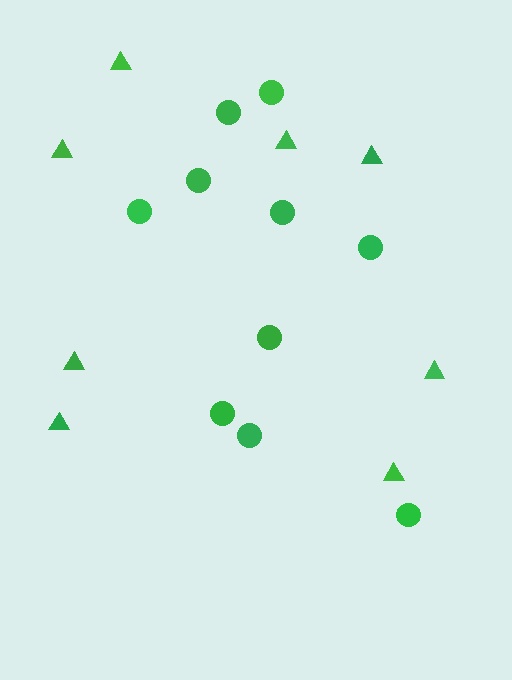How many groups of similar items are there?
There are 2 groups: one group of circles (10) and one group of triangles (8).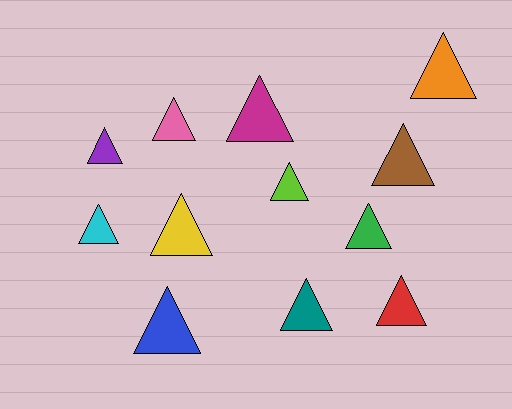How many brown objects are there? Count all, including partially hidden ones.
There is 1 brown object.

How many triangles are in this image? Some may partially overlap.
There are 12 triangles.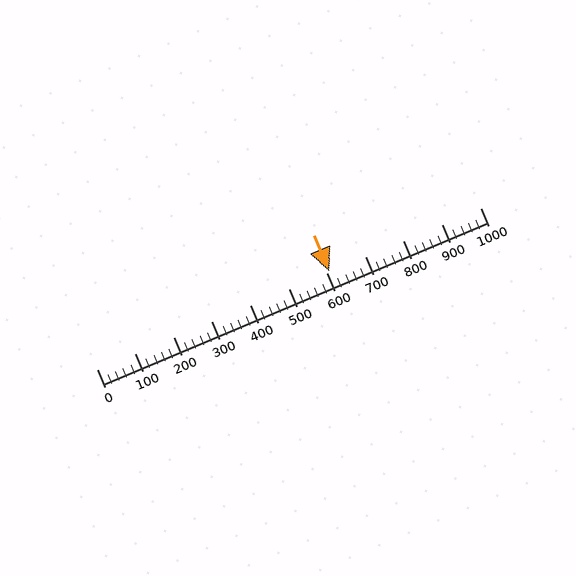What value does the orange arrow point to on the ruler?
The orange arrow points to approximately 607.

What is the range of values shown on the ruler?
The ruler shows values from 0 to 1000.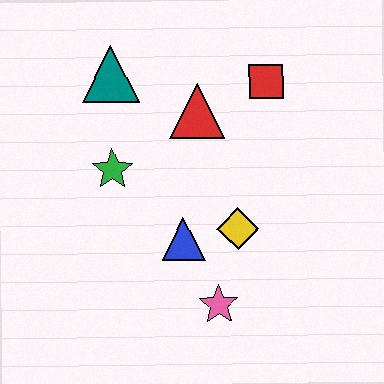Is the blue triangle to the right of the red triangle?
No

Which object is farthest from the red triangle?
The pink star is farthest from the red triangle.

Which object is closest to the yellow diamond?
The blue triangle is closest to the yellow diamond.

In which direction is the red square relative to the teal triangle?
The red square is to the right of the teal triangle.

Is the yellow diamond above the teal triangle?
No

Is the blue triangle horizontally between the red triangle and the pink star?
No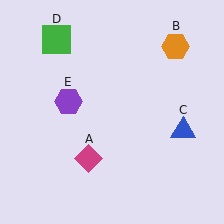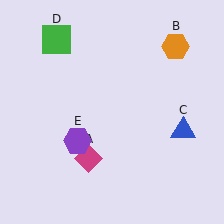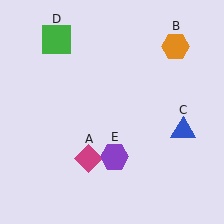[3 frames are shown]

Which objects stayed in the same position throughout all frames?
Magenta diamond (object A) and orange hexagon (object B) and blue triangle (object C) and green square (object D) remained stationary.